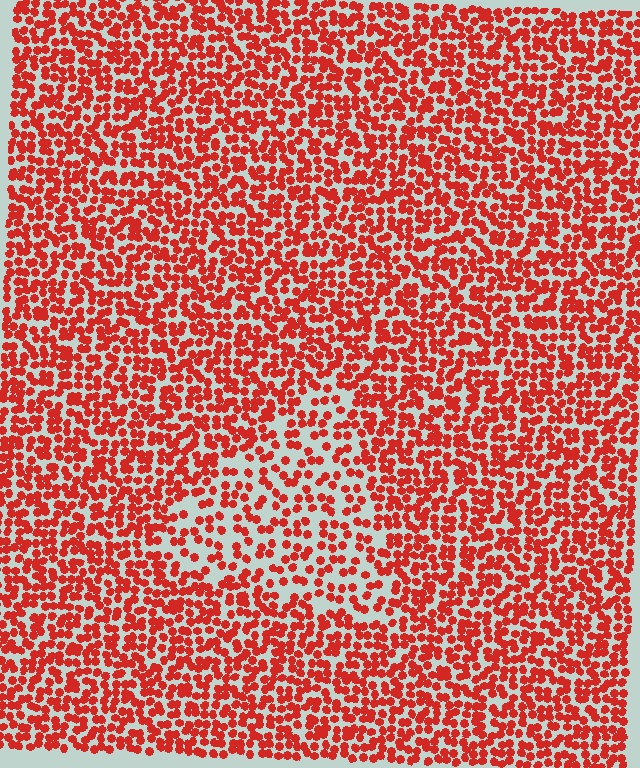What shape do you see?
I see a triangle.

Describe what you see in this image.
The image contains small red elements arranged at two different densities. A triangle-shaped region is visible where the elements are less densely packed than the surrounding area.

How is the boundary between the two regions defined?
The boundary is defined by a change in element density (approximately 1.8x ratio). All elements are the same color, size, and shape.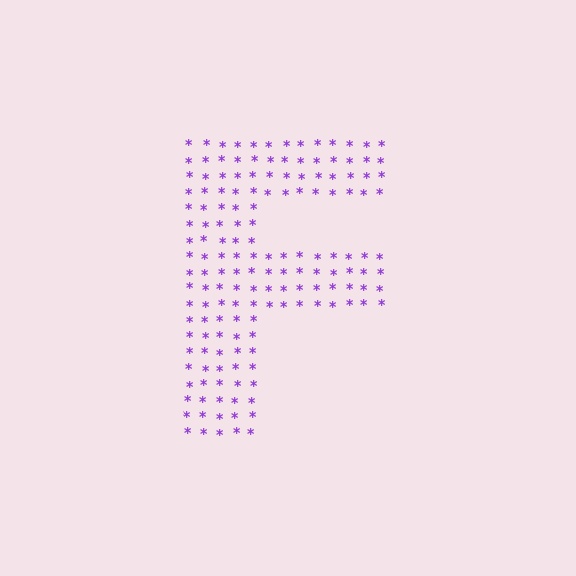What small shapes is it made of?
It is made of small asterisks.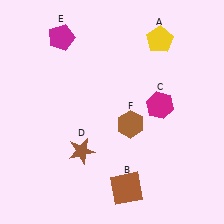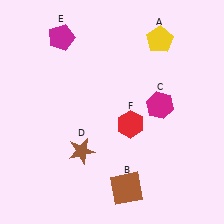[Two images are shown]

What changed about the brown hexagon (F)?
In Image 1, F is brown. In Image 2, it changed to red.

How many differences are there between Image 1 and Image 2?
There is 1 difference between the two images.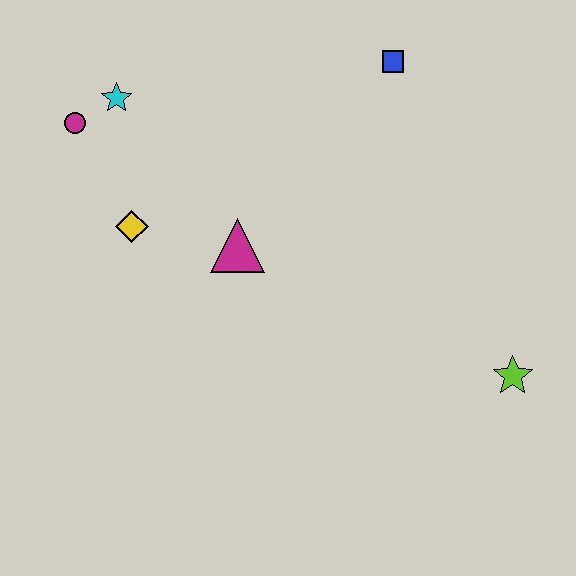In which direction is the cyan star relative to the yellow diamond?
The cyan star is above the yellow diamond.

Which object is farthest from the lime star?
The magenta circle is farthest from the lime star.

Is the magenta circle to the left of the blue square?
Yes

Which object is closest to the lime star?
The magenta triangle is closest to the lime star.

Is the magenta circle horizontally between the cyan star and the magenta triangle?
No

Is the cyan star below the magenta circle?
No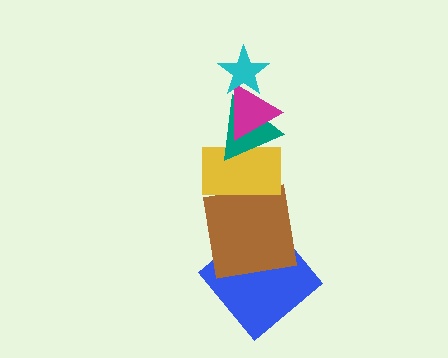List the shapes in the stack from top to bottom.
From top to bottom: the cyan star, the magenta triangle, the teal triangle, the yellow rectangle, the brown square, the blue diamond.